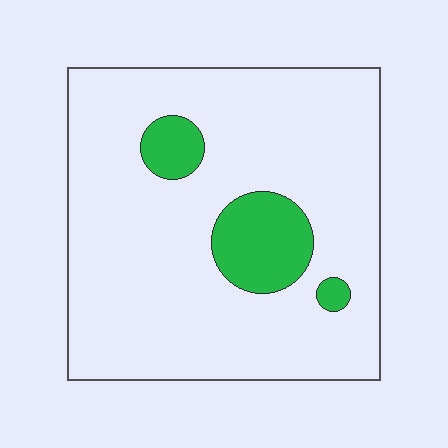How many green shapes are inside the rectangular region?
3.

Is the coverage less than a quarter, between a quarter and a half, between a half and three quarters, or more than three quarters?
Less than a quarter.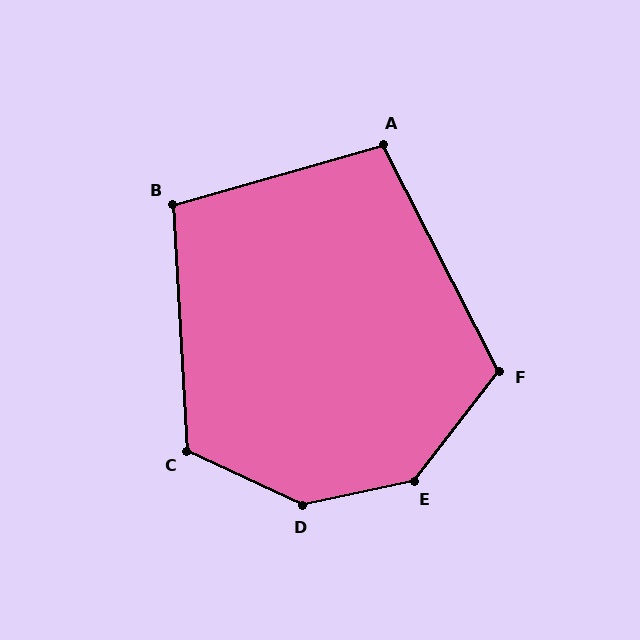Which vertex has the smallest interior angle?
A, at approximately 101 degrees.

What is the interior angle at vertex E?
Approximately 140 degrees (obtuse).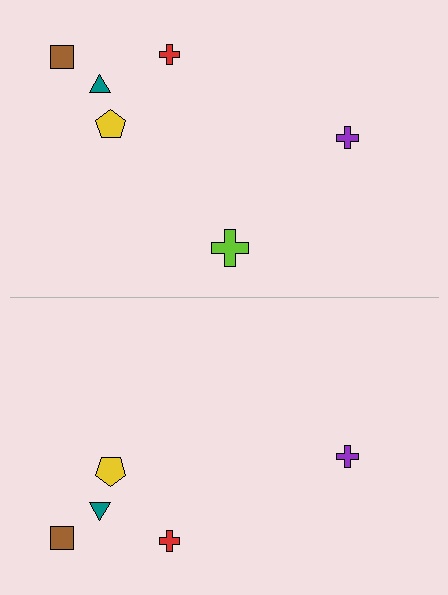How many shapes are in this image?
There are 11 shapes in this image.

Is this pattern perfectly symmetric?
No, the pattern is not perfectly symmetric. A lime cross is missing from the bottom side.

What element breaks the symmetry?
A lime cross is missing from the bottom side.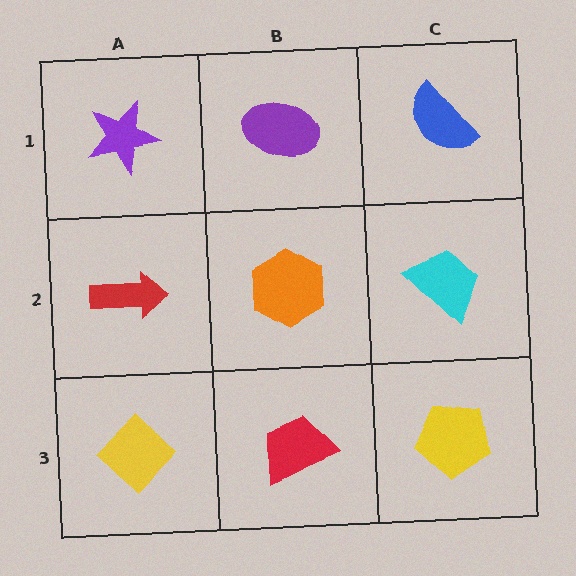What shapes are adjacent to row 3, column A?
A red arrow (row 2, column A), a red trapezoid (row 3, column B).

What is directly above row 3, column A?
A red arrow.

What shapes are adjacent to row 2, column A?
A purple star (row 1, column A), a yellow diamond (row 3, column A), an orange hexagon (row 2, column B).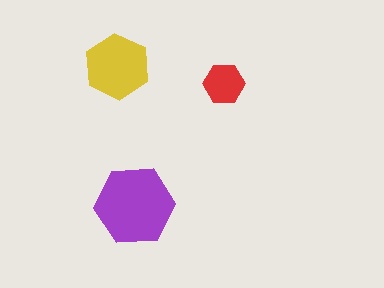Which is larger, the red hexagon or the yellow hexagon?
The yellow one.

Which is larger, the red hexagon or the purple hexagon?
The purple one.